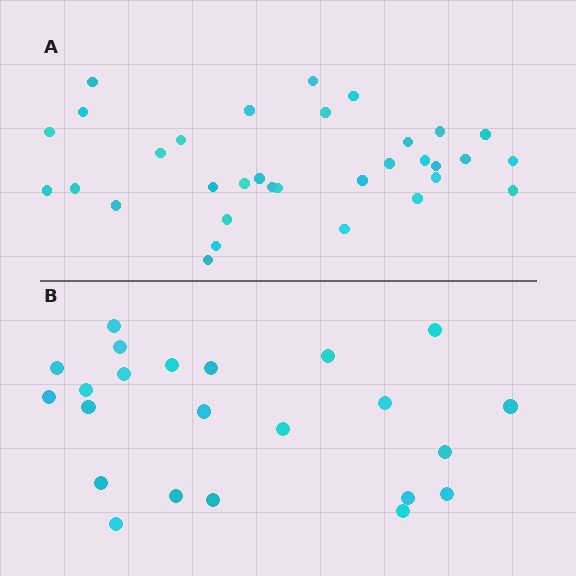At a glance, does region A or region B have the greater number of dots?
Region A (the top region) has more dots.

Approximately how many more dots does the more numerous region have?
Region A has roughly 10 or so more dots than region B.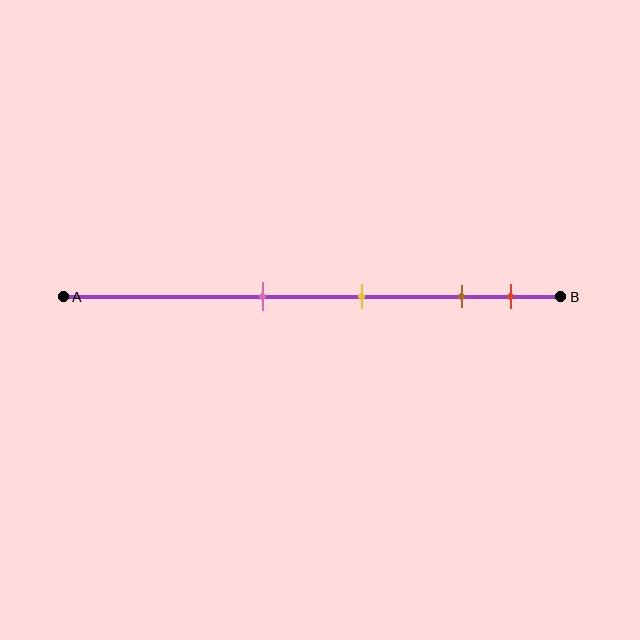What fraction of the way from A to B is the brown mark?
The brown mark is approximately 80% (0.8) of the way from A to B.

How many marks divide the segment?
There are 4 marks dividing the segment.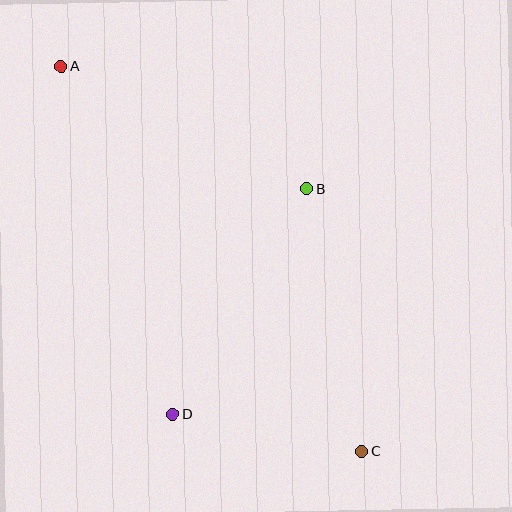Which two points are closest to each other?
Points C and D are closest to each other.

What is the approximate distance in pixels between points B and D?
The distance between B and D is approximately 262 pixels.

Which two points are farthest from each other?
Points A and C are farthest from each other.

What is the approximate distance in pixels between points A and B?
The distance between A and B is approximately 274 pixels.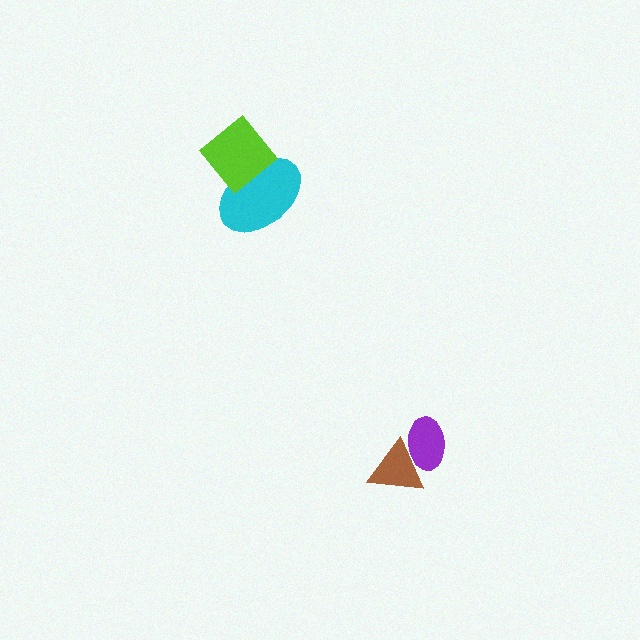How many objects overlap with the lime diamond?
1 object overlaps with the lime diamond.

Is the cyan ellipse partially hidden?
Yes, it is partially covered by another shape.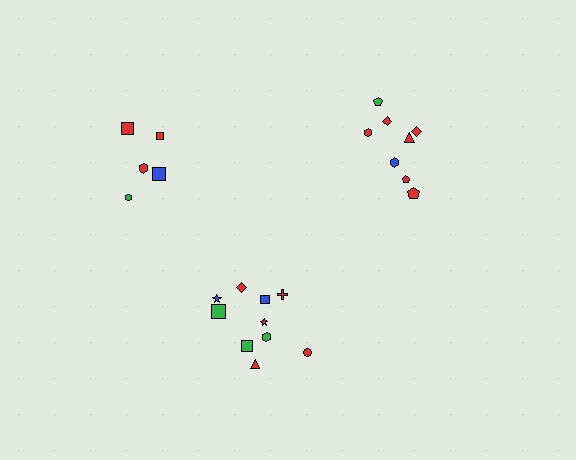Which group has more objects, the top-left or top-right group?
The top-right group.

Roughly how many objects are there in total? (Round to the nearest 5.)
Roughly 25 objects in total.